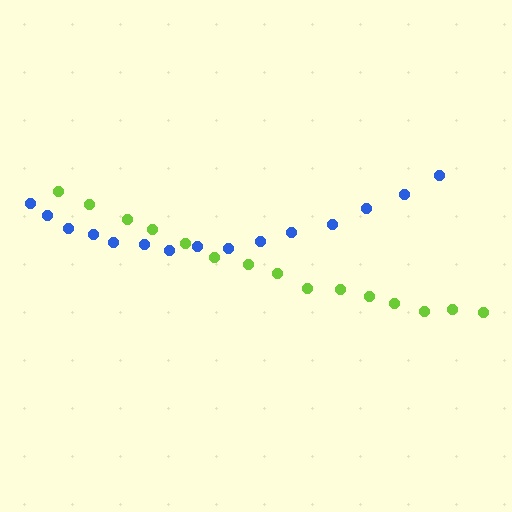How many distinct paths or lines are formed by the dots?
There are 2 distinct paths.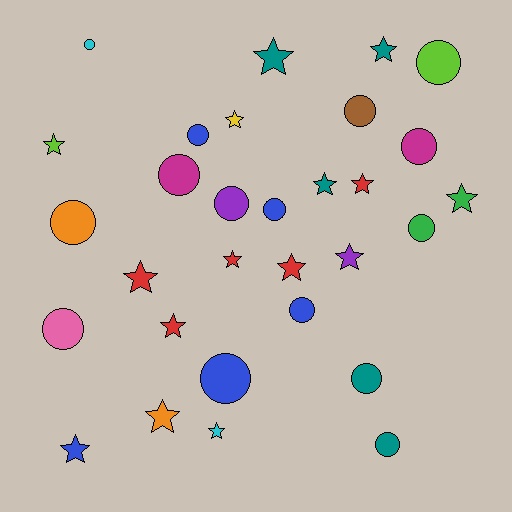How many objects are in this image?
There are 30 objects.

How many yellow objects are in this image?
There is 1 yellow object.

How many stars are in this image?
There are 15 stars.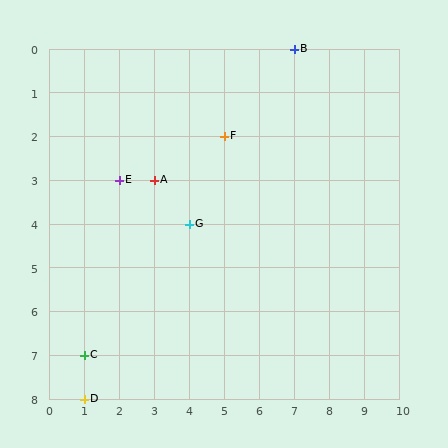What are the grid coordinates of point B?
Point B is at grid coordinates (7, 0).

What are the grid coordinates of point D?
Point D is at grid coordinates (1, 8).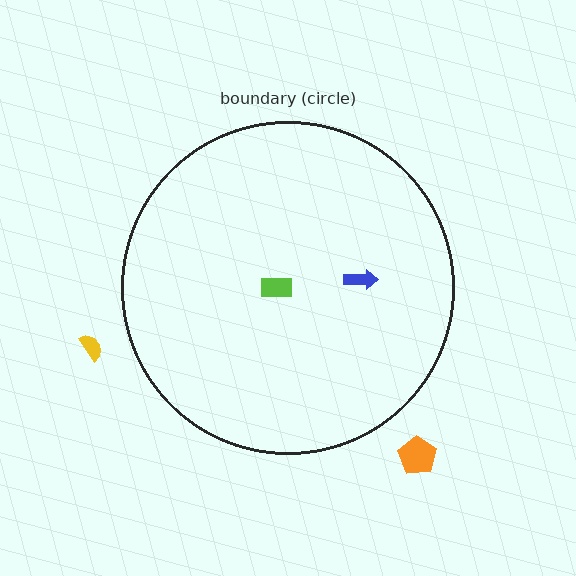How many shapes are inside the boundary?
2 inside, 2 outside.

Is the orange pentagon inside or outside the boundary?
Outside.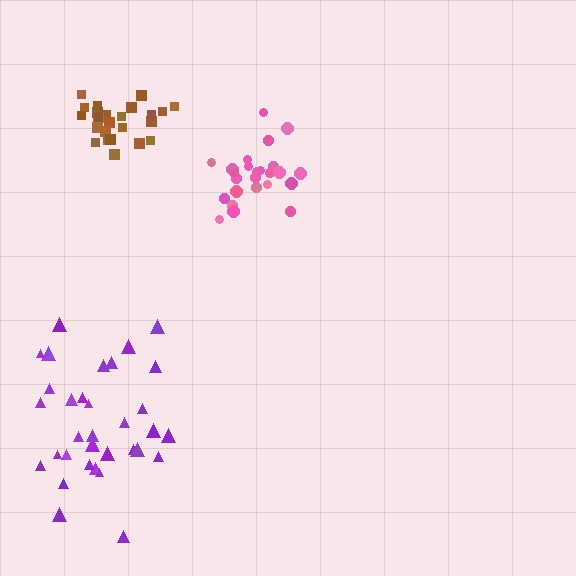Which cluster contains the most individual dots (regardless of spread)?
Purple (33).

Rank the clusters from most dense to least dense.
brown, pink, purple.